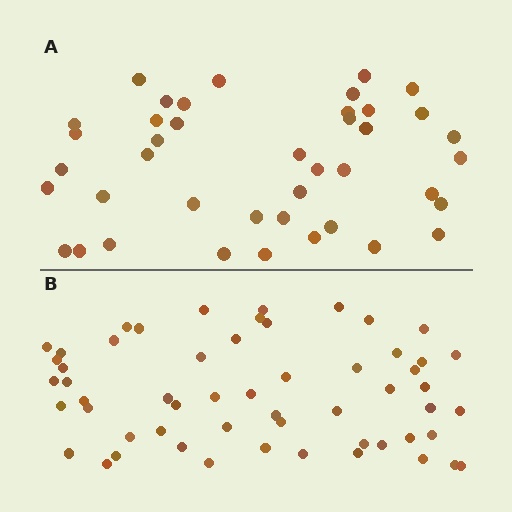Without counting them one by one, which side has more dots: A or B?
Region B (the bottom region) has more dots.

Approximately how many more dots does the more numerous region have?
Region B has approximately 15 more dots than region A.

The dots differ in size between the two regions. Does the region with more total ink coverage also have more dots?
No. Region A has more total ink coverage because its dots are larger, but region B actually contains more individual dots. Total area can be misleading — the number of items is what matters here.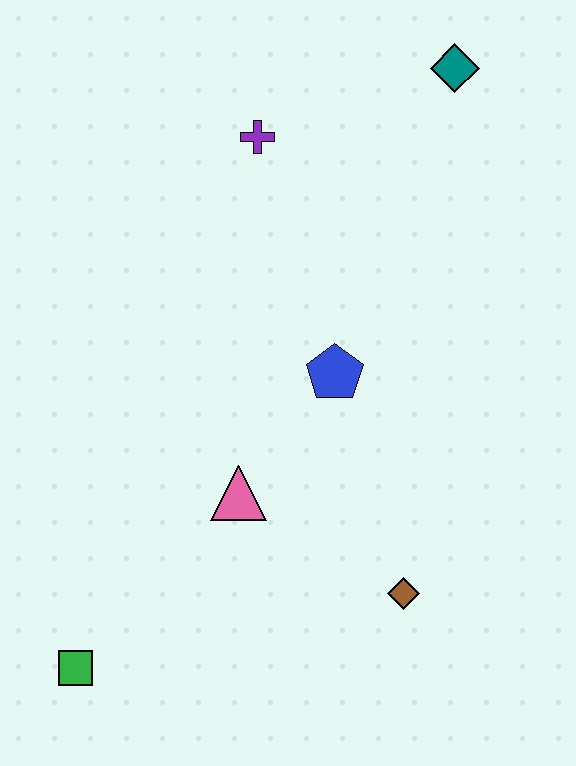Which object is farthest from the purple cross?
The green square is farthest from the purple cross.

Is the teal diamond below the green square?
No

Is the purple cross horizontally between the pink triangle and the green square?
No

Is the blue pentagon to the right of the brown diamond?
No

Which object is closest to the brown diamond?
The pink triangle is closest to the brown diamond.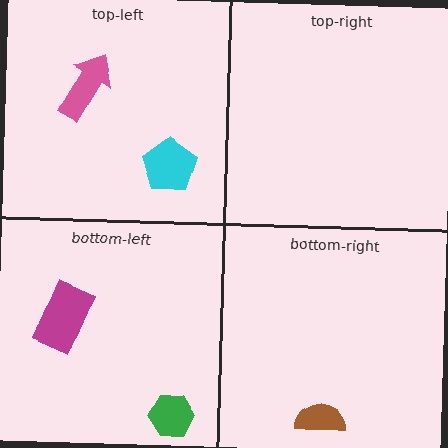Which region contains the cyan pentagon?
The top-left region.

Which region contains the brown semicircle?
The bottom-right region.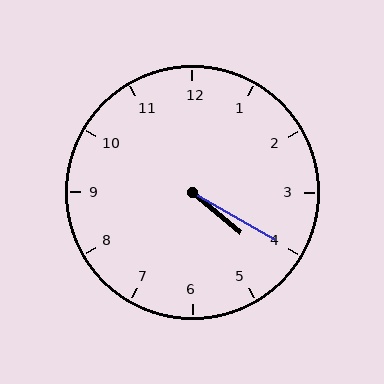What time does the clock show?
4:20.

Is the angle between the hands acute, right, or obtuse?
It is acute.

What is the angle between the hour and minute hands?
Approximately 10 degrees.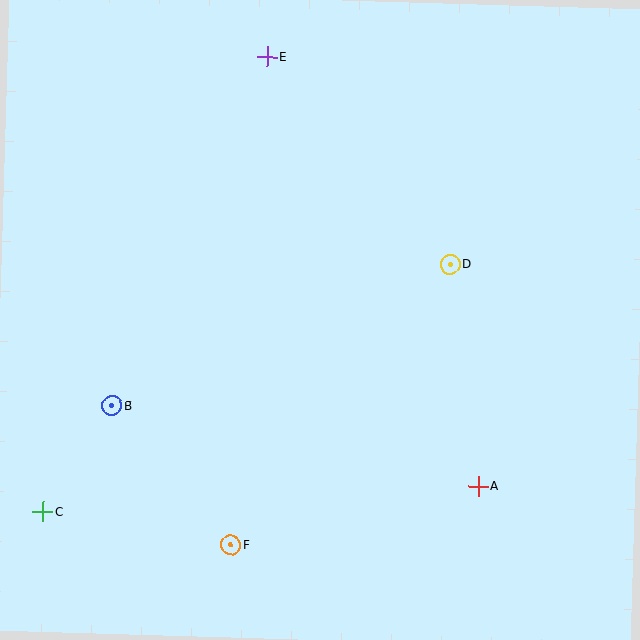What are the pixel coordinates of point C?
Point C is at (43, 512).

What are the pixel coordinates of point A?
Point A is at (478, 486).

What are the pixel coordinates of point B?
Point B is at (112, 405).